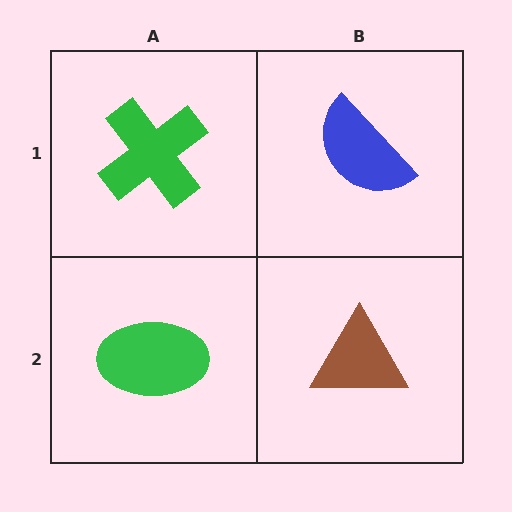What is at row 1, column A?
A green cross.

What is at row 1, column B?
A blue semicircle.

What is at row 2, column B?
A brown triangle.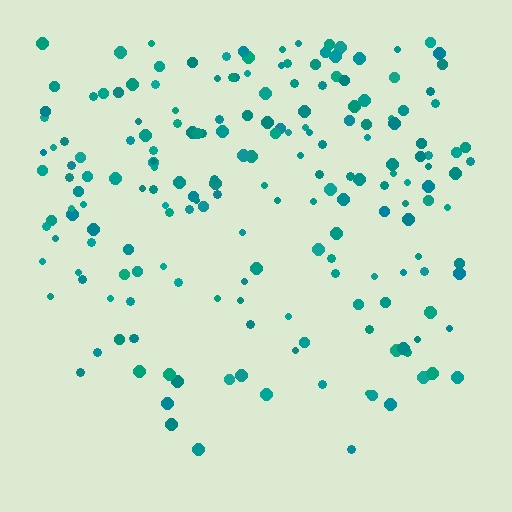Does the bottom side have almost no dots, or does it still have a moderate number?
Still a moderate number, just noticeably fewer than the top.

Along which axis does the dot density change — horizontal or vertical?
Vertical.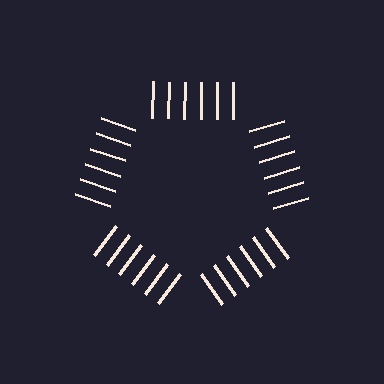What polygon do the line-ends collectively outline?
An illusory pentagon — the line segments terminate on its edges but no continuous stroke is drawn.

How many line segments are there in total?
30 — 6 along each of the 5 edges.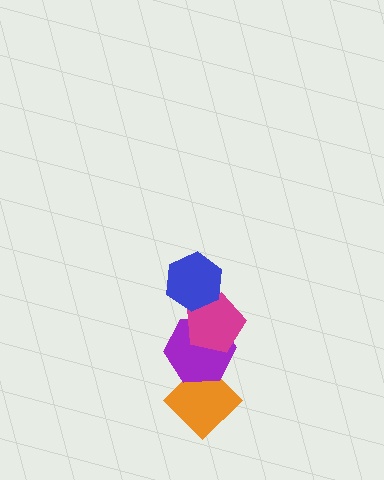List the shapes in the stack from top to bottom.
From top to bottom: the blue hexagon, the magenta pentagon, the purple hexagon, the orange diamond.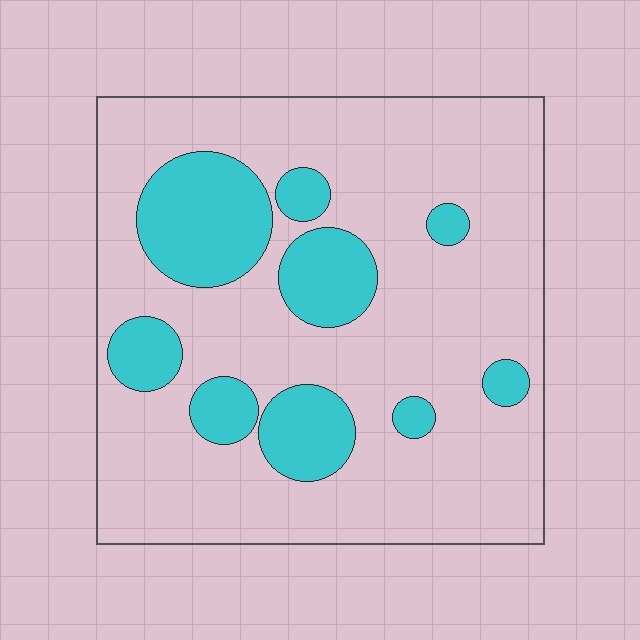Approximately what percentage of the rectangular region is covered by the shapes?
Approximately 25%.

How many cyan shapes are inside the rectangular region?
9.